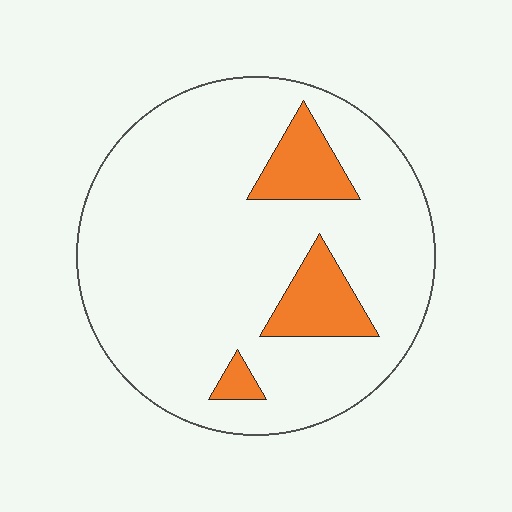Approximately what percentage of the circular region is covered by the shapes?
Approximately 15%.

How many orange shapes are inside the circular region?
3.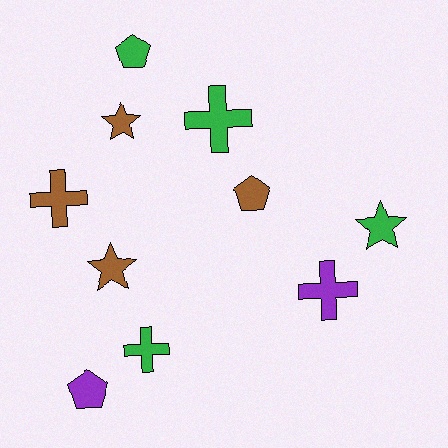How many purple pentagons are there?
There is 1 purple pentagon.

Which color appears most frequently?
Brown, with 4 objects.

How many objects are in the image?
There are 10 objects.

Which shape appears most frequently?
Cross, with 4 objects.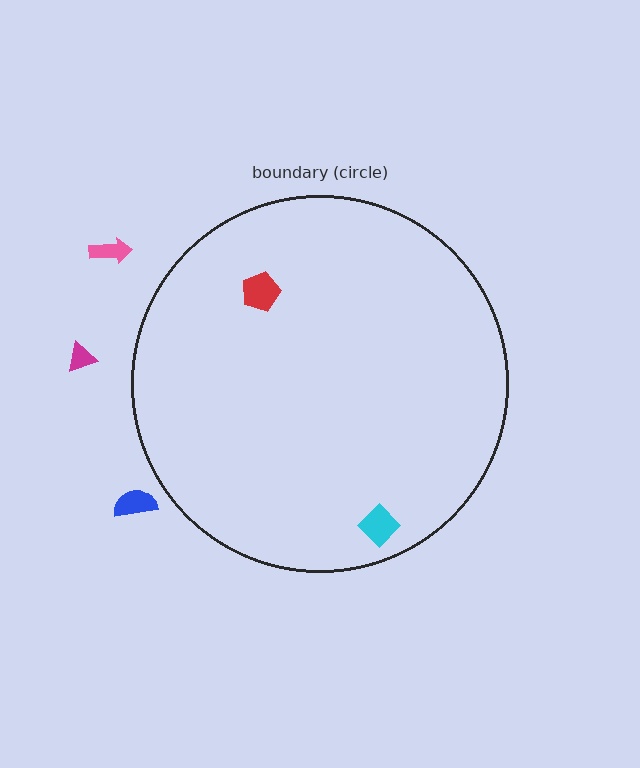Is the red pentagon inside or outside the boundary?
Inside.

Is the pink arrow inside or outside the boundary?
Outside.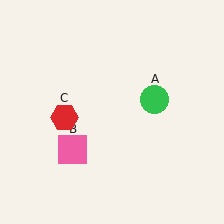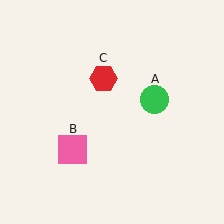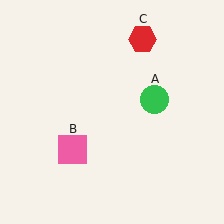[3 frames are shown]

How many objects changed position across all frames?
1 object changed position: red hexagon (object C).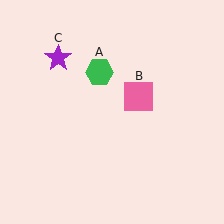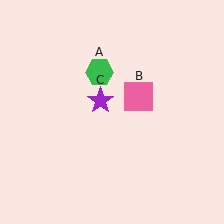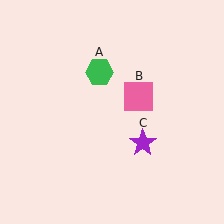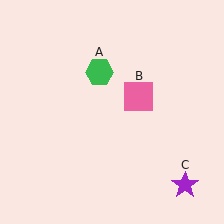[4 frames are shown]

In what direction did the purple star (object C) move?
The purple star (object C) moved down and to the right.